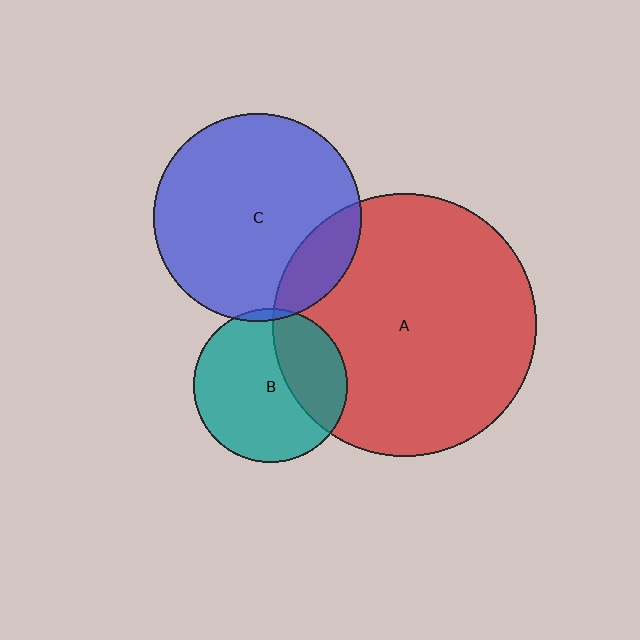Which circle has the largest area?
Circle A (red).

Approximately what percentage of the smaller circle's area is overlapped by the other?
Approximately 15%.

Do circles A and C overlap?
Yes.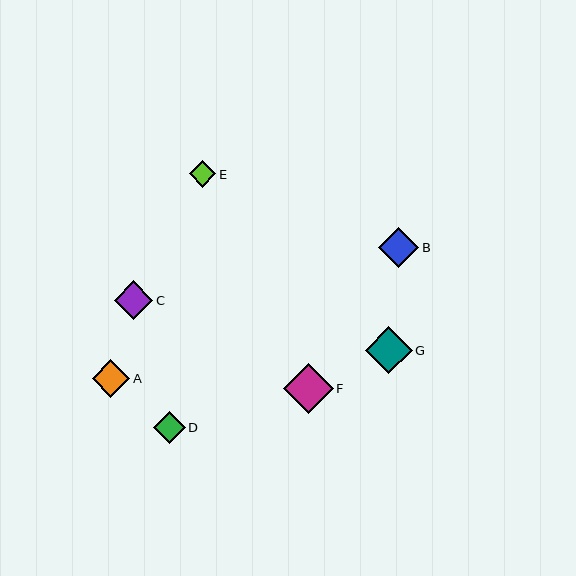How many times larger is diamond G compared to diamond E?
Diamond G is approximately 1.7 times the size of diamond E.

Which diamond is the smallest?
Diamond E is the smallest with a size of approximately 27 pixels.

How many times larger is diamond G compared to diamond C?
Diamond G is approximately 1.2 times the size of diamond C.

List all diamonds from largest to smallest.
From largest to smallest: F, G, B, C, A, D, E.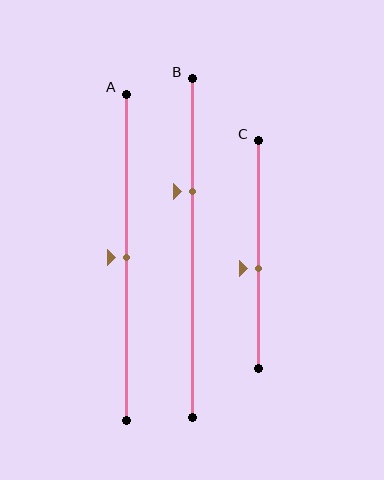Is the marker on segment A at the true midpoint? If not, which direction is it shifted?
Yes, the marker on segment A is at the true midpoint.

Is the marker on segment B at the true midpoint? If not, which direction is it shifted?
No, the marker on segment B is shifted upward by about 17% of the segment length.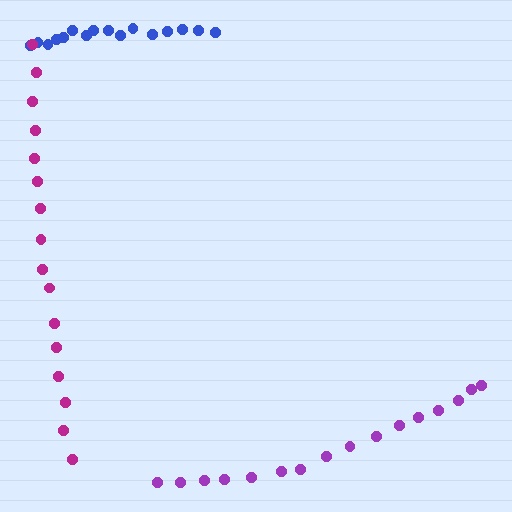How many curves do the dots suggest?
There are 3 distinct paths.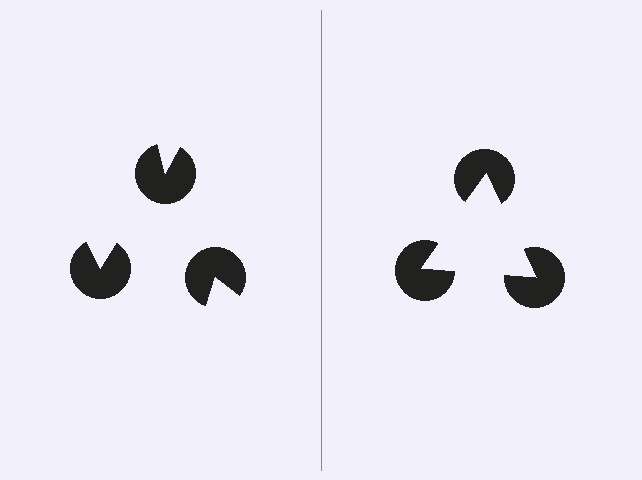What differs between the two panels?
The pac-man discs are positioned identically on both sides; only the wedge orientations differ. On the right they align to a triangle; on the left they are misaligned.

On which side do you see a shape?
An illusory triangle appears on the right side. On the left side the wedge cuts are rotated, so no coherent shape forms.